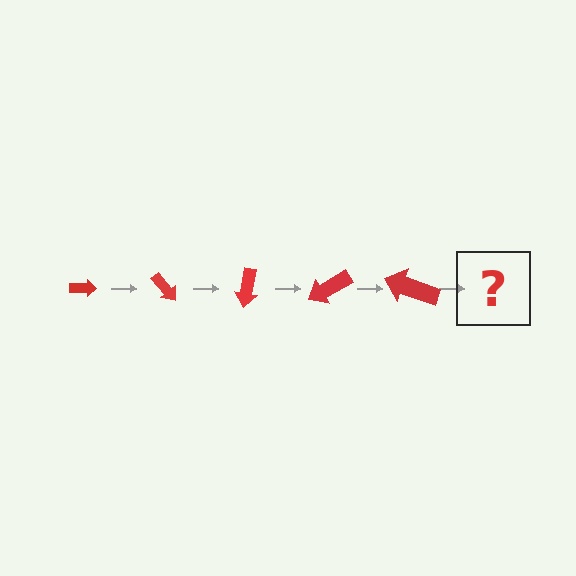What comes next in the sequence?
The next element should be an arrow, larger than the previous one and rotated 250 degrees from the start.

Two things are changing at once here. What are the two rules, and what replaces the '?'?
The two rules are that the arrow grows larger each step and it rotates 50 degrees each step. The '?' should be an arrow, larger than the previous one and rotated 250 degrees from the start.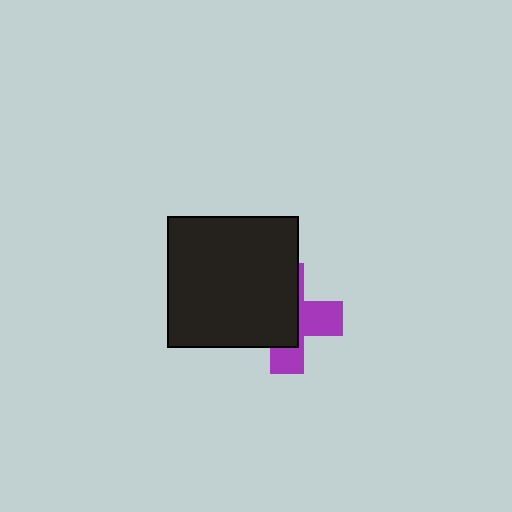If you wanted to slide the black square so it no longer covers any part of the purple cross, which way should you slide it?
Slide it left — that is the most direct way to separate the two shapes.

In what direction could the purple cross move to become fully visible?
The purple cross could move right. That would shift it out from behind the black square entirely.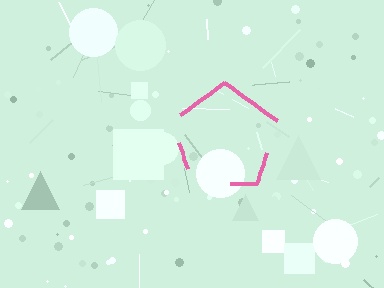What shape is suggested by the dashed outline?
The dashed outline suggests a pentagon.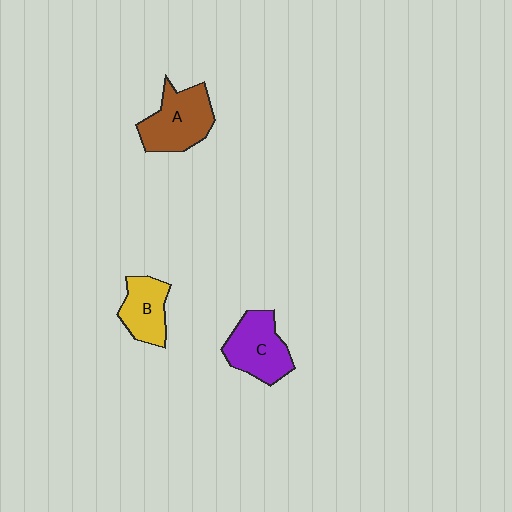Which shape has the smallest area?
Shape B (yellow).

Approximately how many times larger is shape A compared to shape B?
Approximately 1.4 times.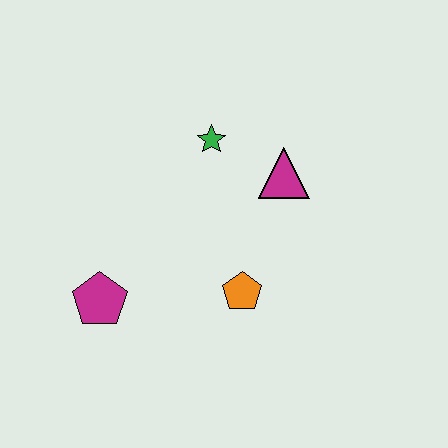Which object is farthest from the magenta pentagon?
The magenta triangle is farthest from the magenta pentagon.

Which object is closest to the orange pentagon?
The magenta triangle is closest to the orange pentagon.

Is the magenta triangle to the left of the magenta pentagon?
No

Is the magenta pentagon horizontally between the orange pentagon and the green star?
No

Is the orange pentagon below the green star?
Yes